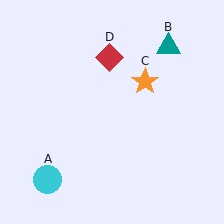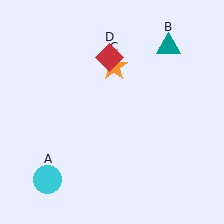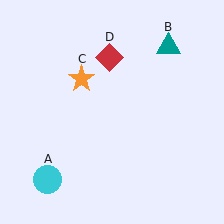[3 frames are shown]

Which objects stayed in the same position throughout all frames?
Cyan circle (object A) and teal triangle (object B) and red diamond (object D) remained stationary.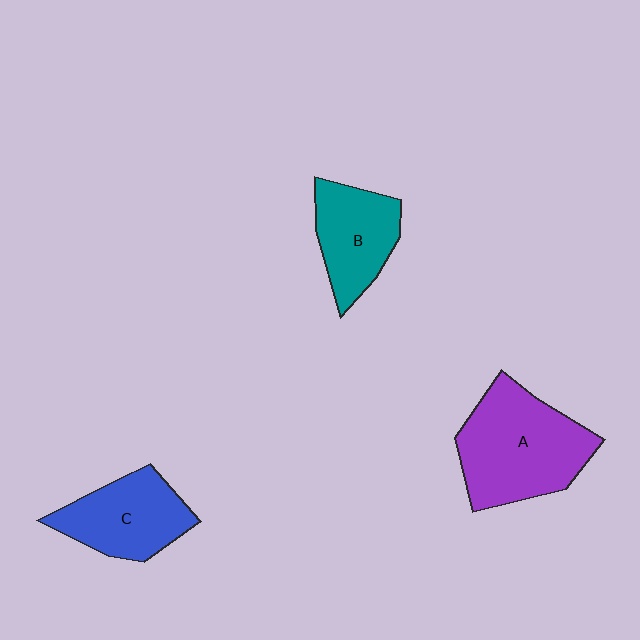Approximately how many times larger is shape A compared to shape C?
Approximately 1.4 times.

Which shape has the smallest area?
Shape B (teal).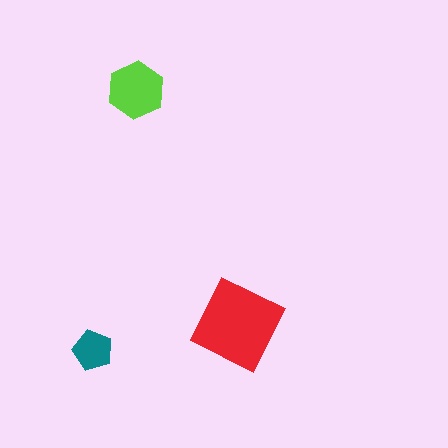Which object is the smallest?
The teal pentagon.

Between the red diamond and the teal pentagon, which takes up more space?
The red diamond.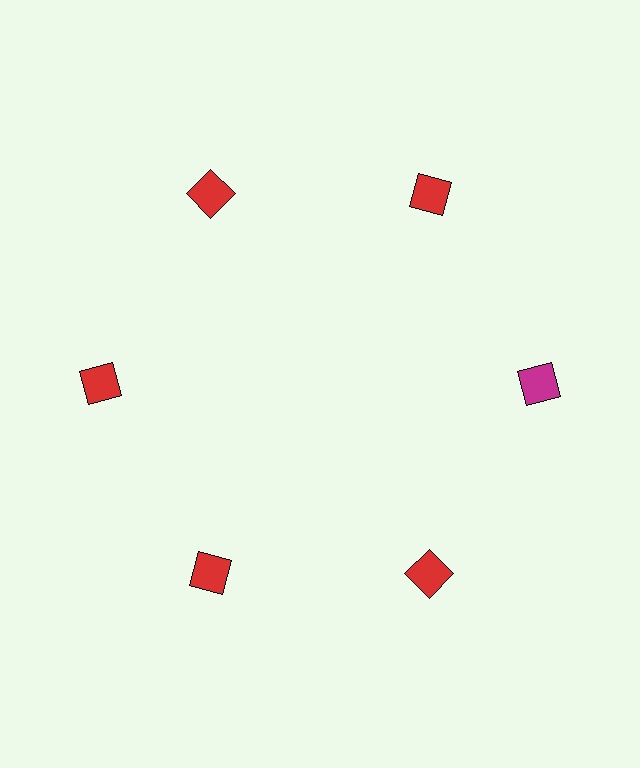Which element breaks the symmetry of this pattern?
The magenta square at roughly the 3 o'clock position breaks the symmetry. All other shapes are red squares.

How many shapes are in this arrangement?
There are 6 shapes arranged in a ring pattern.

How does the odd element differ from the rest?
It has a different color: magenta instead of red.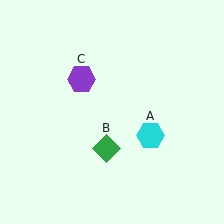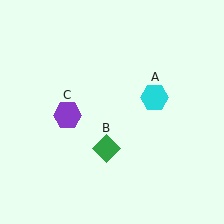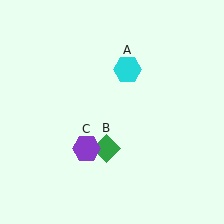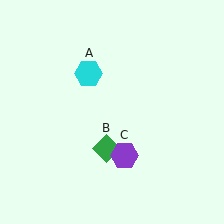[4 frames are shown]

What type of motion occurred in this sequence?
The cyan hexagon (object A), purple hexagon (object C) rotated counterclockwise around the center of the scene.